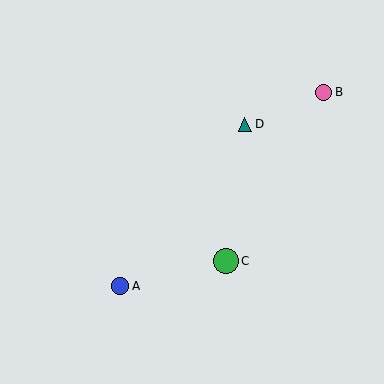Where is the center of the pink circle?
The center of the pink circle is at (323, 92).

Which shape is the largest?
The green circle (labeled C) is the largest.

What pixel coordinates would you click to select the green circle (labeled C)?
Click at (226, 261) to select the green circle C.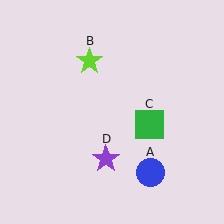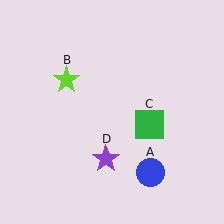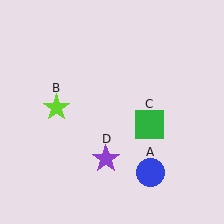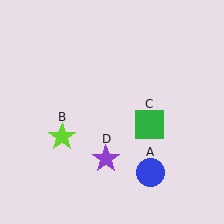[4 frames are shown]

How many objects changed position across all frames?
1 object changed position: lime star (object B).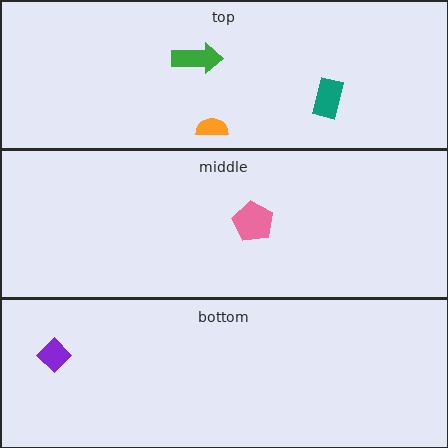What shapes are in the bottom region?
The purple diamond.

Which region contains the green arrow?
The top region.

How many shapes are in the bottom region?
1.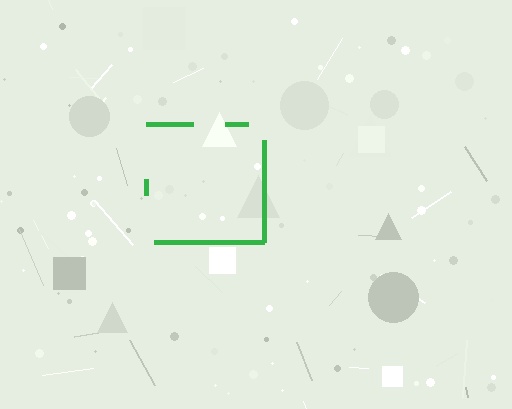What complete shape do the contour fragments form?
The contour fragments form a square.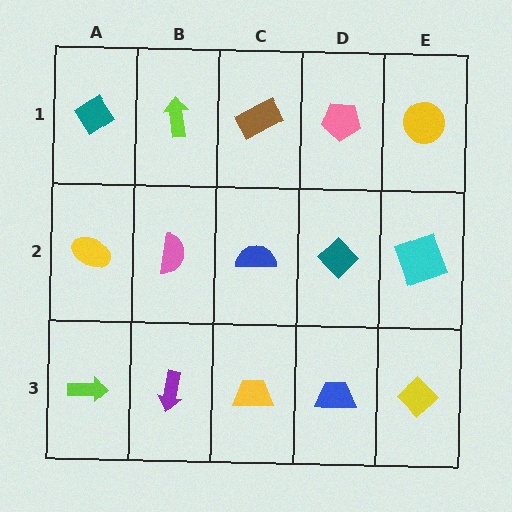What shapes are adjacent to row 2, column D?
A pink pentagon (row 1, column D), a blue trapezoid (row 3, column D), a blue semicircle (row 2, column C), a cyan square (row 2, column E).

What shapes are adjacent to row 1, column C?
A blue semicircle (row 2, column C), a lime arrow (row 1, column B), a pink pentagon (row 1, column D).